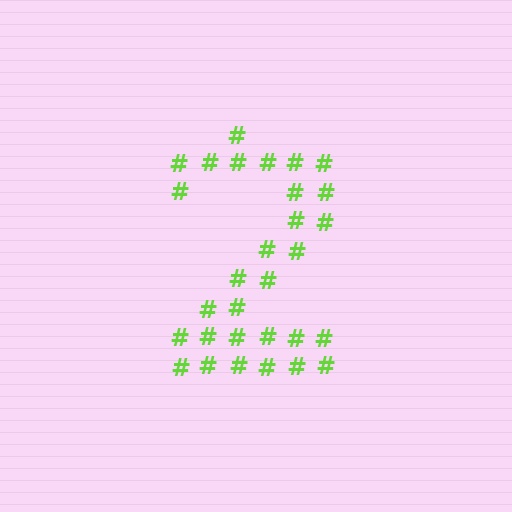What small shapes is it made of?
It is made of small hash symbols.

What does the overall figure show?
The overall figure shows the digit 2.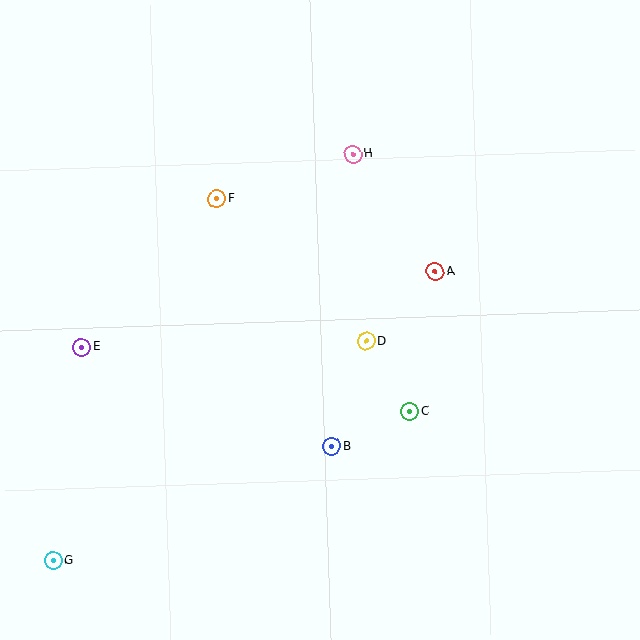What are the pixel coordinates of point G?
Point G is at (53, 561).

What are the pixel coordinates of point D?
Point D is at (366, 341).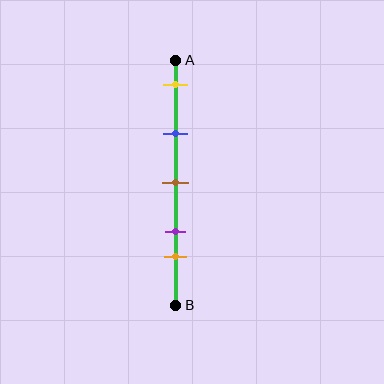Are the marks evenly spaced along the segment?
No, the marks are not evenly spaced.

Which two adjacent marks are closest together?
The purple and orange marks are the closest adjacent pair.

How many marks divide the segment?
There are 5 marks dividing the segment.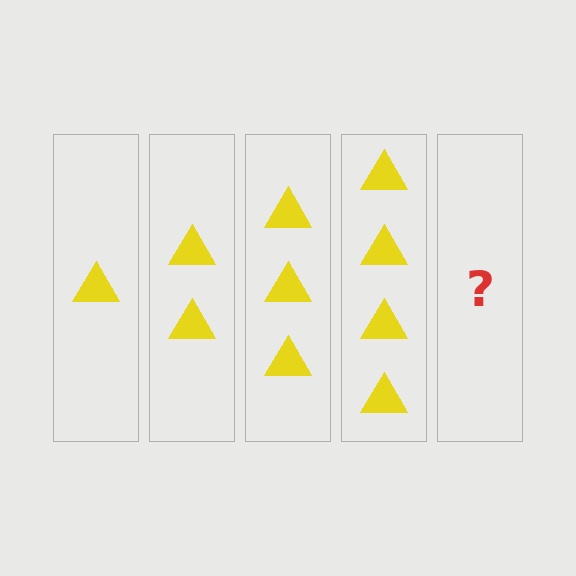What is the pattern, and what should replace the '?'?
The pattern is that each step adds one more triangle. The '?' should be 5 triangles.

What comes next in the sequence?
The next element should be 5 triangles.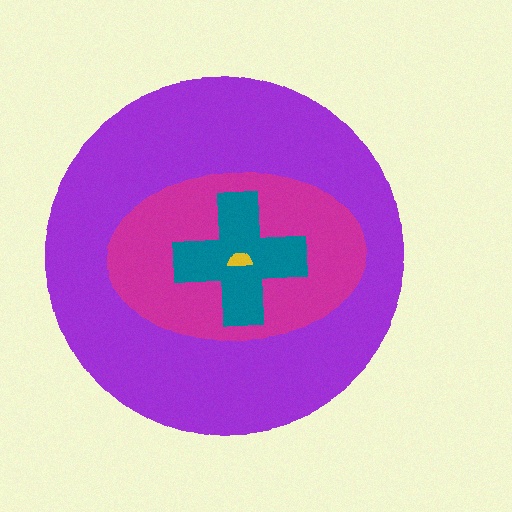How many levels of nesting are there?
4.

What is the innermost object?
The yellow semicircle.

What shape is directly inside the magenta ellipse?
The teal cross.